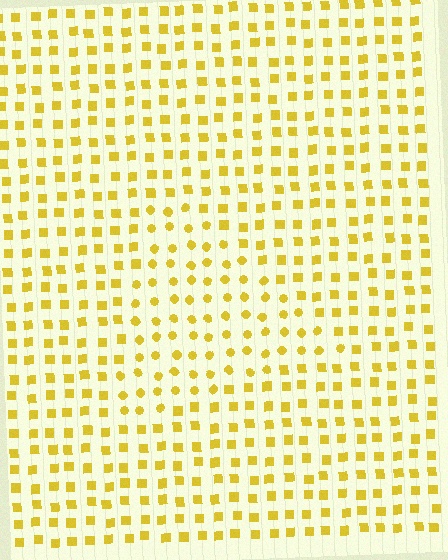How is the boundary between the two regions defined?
The boundary is defined by a change in element shape: circles inside vs. squares outside. All elements share the same color and spacing.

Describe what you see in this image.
The image is filled with small yellow elements arranged in a uniform grid. A triangle-shaped region contains circles, while the surrounding area contains squares. The boundary is defined purely by the change in element shape.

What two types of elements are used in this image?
The image uses circles inside the triangle region and squares outside it.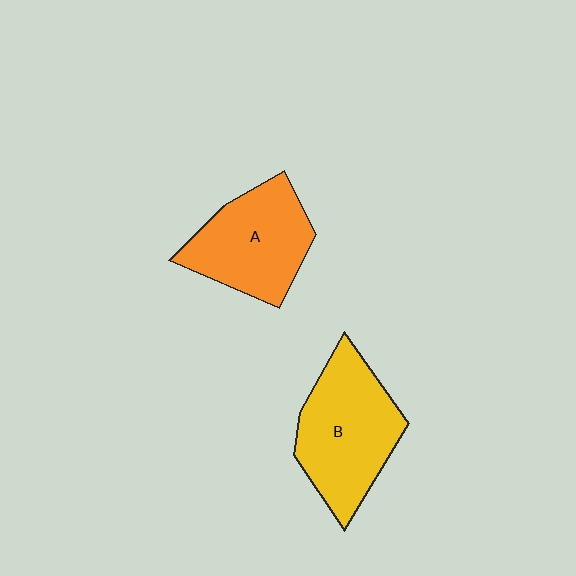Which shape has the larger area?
Shape B (yellow).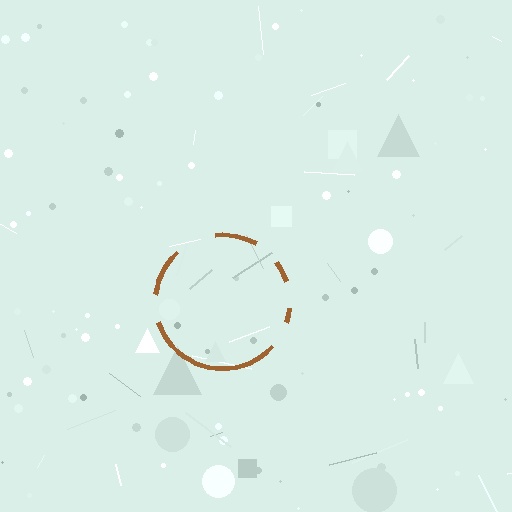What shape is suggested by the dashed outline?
The dashed outline suggests a circle.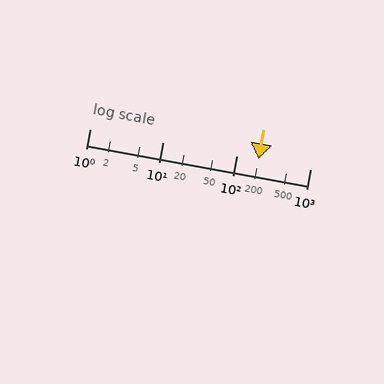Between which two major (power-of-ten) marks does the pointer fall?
The pointer is between 100 and 1000.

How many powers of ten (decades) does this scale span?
The scale spans 3 decades, from 1 to 1000.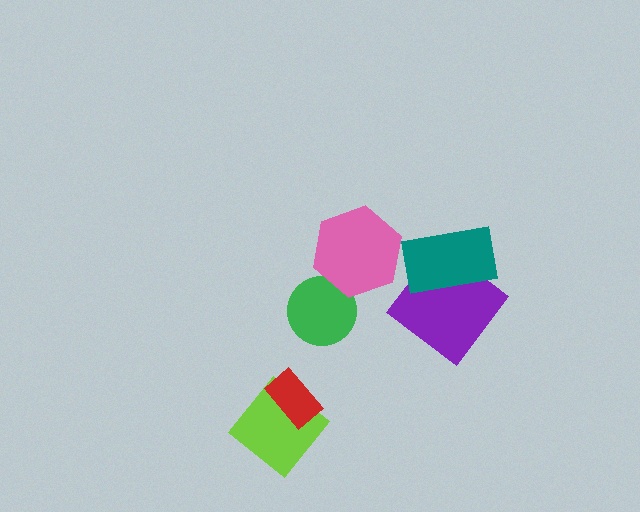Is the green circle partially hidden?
Yes, it is partially covered by another shape.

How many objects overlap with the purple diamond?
1 object overlaps with the purple diamond.